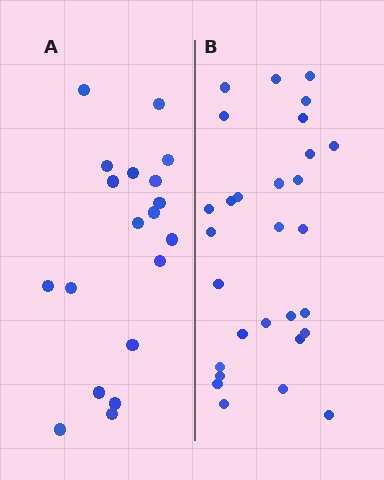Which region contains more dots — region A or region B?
Region B (the right region) has more dots.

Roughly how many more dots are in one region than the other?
Region B has roughly 10 or so more dots than region A.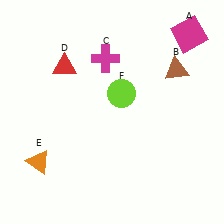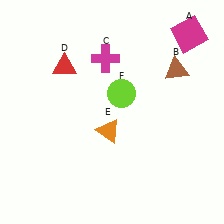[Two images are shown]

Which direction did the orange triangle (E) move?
The orange triangle (E) moved right.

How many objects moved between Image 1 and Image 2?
1 object moved between the two images.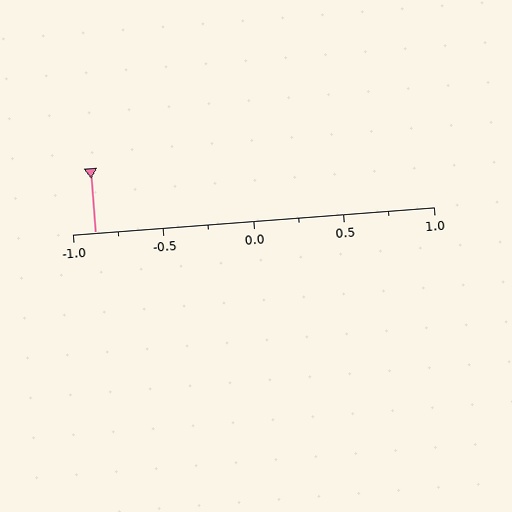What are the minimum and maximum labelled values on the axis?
The axis runs from -1.0 to 1.0.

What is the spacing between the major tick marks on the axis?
The major ticks are spaced 0.5 apart.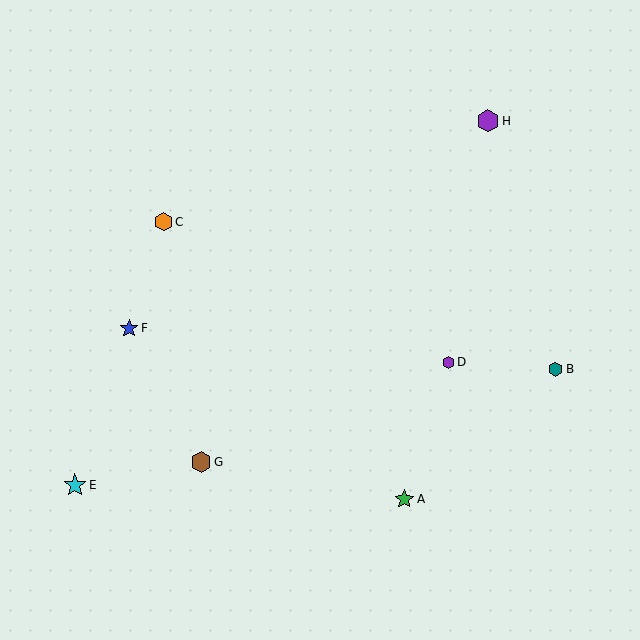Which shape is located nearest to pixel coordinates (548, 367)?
The teal hexagon (labeled B) at (556, 369) is nearest to that location.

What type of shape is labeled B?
Shape B is a teal hexagon.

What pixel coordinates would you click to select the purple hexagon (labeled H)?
Click at (488, 121) to select the purple hexagon H.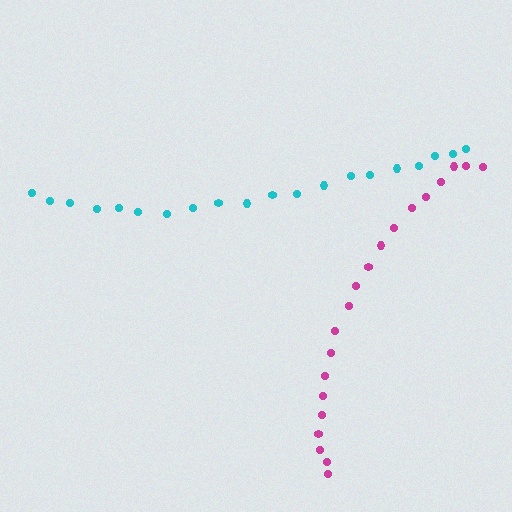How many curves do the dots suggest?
There are 2 distinct paths.